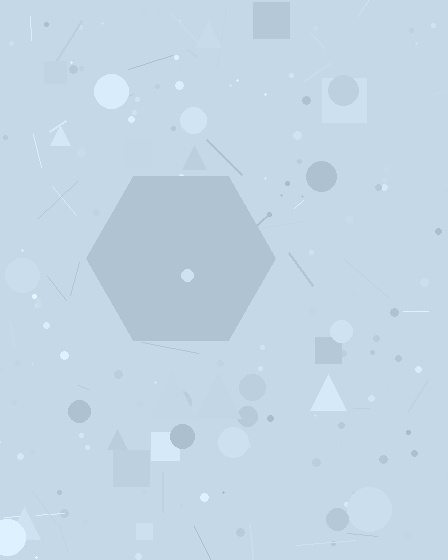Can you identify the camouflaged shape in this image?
The camouflaged shape is a hexagon.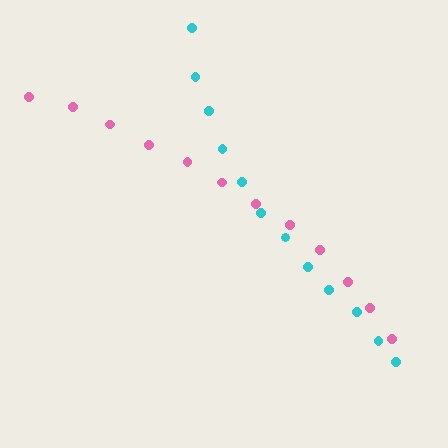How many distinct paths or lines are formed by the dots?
There are 2 distinct paths.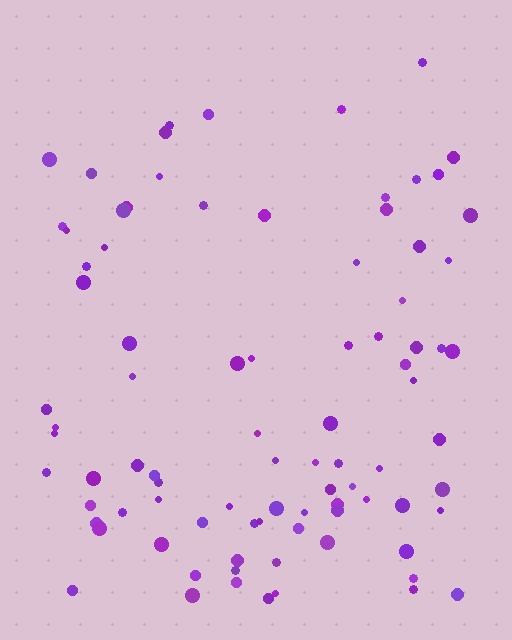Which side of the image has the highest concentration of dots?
The bottom.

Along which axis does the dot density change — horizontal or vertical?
Vertical.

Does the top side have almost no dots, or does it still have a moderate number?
Still a moderate number, just noticeably fewer than the bottom.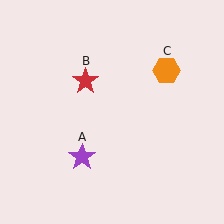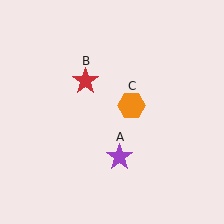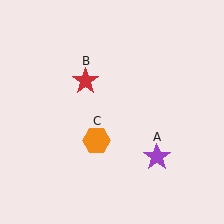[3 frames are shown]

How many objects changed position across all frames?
2 objects changed position: purple star (object A), orange hexagon (object C).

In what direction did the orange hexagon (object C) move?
The orange hexagon (object C) moved down and to the left.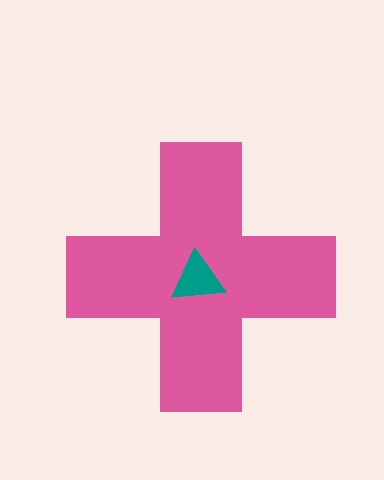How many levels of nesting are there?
2.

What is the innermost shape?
The teal triangle.